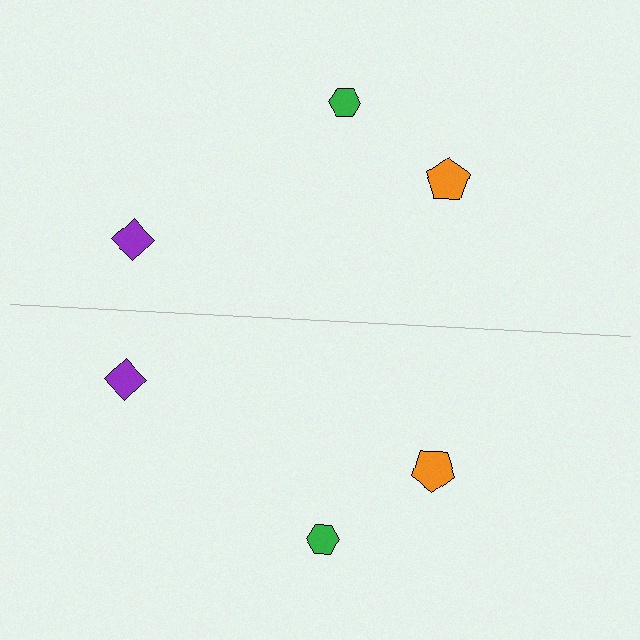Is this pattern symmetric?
Yes, this pattern has bilateral (reflection) symmetry.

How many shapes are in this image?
There are 6 shapes in this image.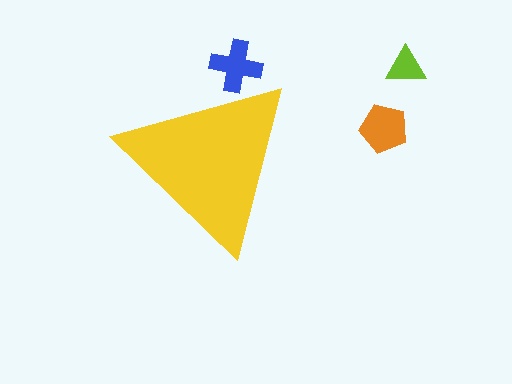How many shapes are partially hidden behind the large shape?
1 shape is partially hidden.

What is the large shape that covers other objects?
A yellow triangle.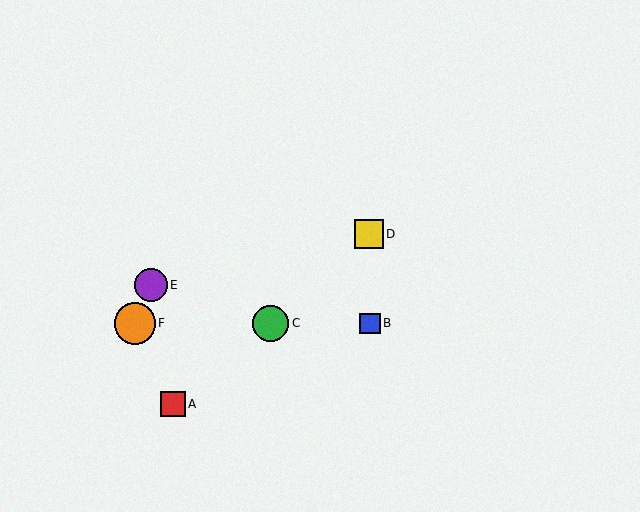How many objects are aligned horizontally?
3 objects (B, C, F) are aligned horizontally.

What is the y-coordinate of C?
Object C is at y≈324.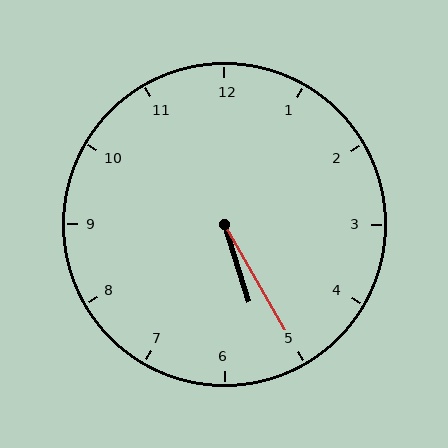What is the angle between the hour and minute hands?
Approximately 12 degrees.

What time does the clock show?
5:25.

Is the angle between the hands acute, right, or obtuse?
It is acute.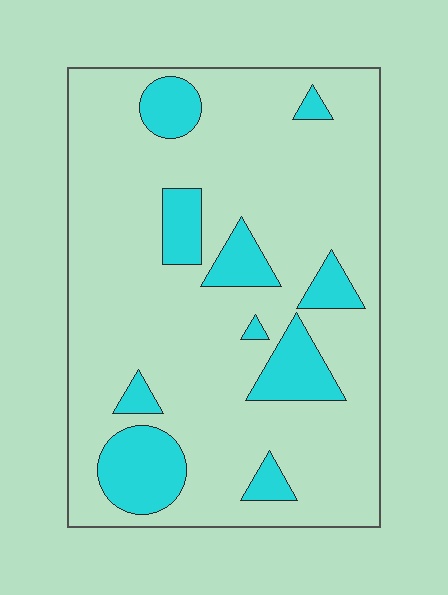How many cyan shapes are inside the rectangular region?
10.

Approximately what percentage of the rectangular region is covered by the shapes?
Approximately 20%.